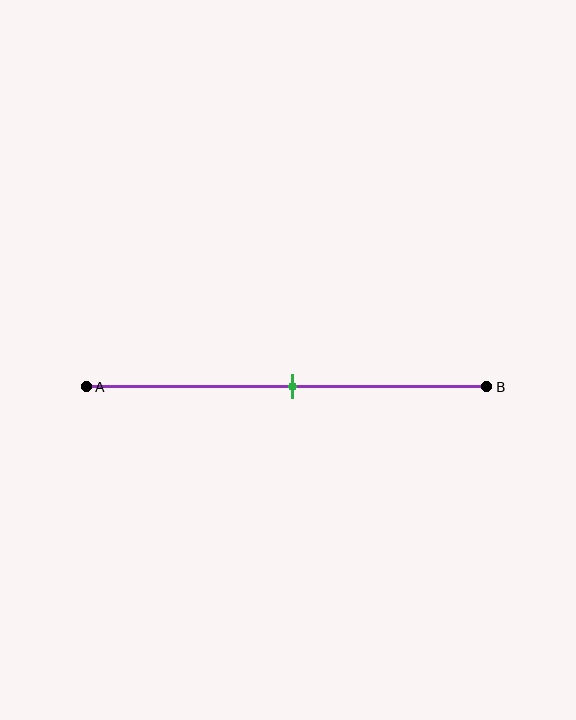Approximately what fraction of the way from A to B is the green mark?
The green mark is approximately 50% of the way from A to B.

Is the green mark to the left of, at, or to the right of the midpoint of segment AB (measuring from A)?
The green mark is approximately at the midpoint of segment AB.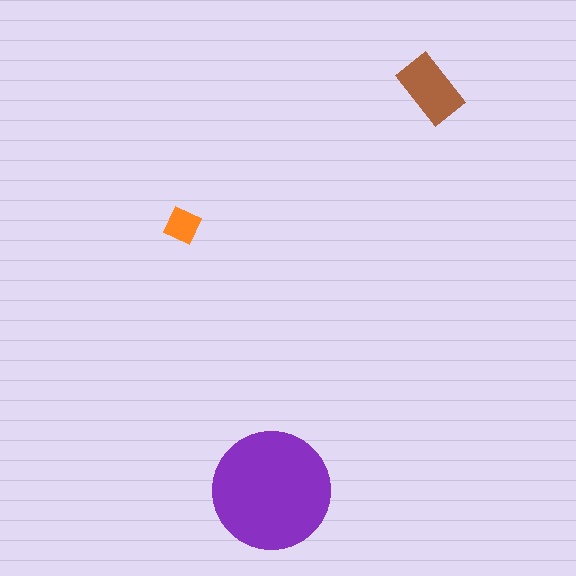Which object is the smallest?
The orange diamond.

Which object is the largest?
The purple circle.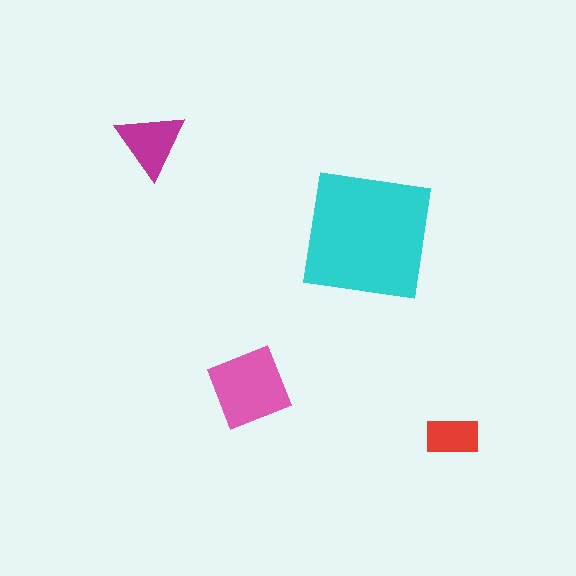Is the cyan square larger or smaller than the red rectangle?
Larger.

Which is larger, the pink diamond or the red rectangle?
The pink diamond.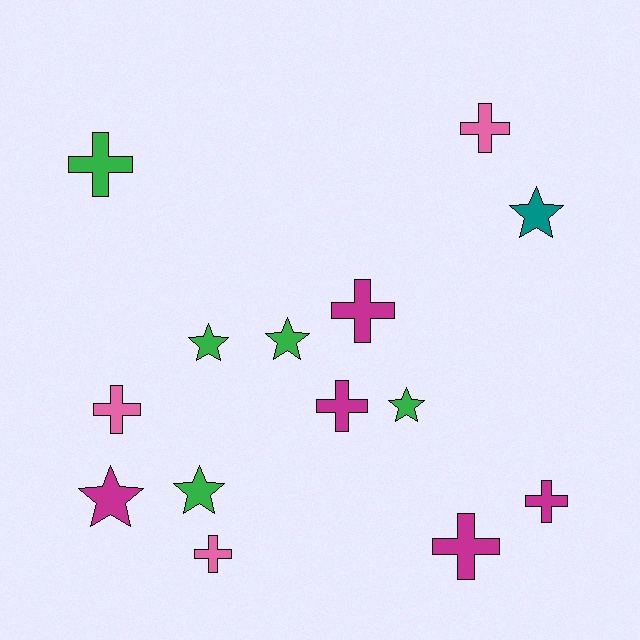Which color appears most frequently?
Magenta, with 5 objects.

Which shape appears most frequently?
Cross, with 8 objects.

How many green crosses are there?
There is 1 green cross.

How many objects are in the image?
There are 14 objects.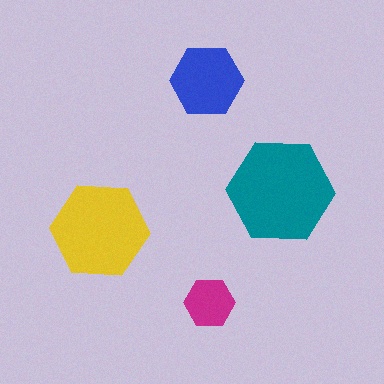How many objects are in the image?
There are 4 objects in the image.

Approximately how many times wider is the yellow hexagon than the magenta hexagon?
About 2 times wider.